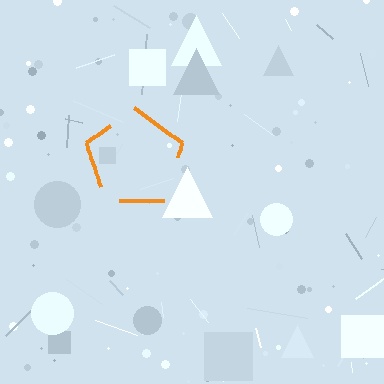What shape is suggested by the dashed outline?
The dashed outline suggests a pentagon.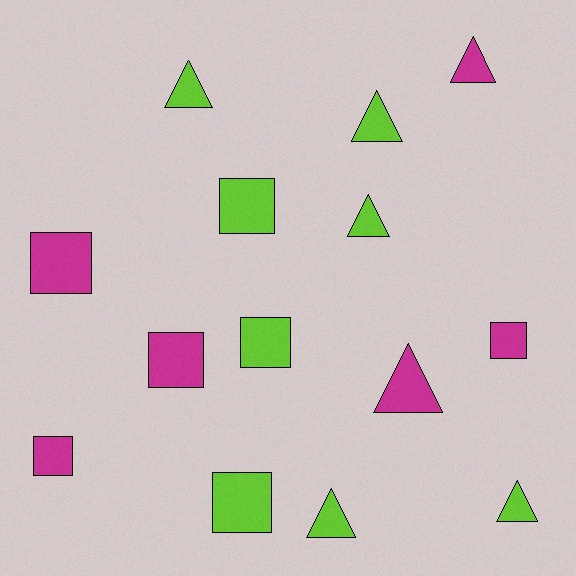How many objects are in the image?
There are 14 objects.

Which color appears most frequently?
Lime, with 8 objects.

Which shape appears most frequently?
Square, with 7 objects.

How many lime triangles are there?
There are 5 lime triangles.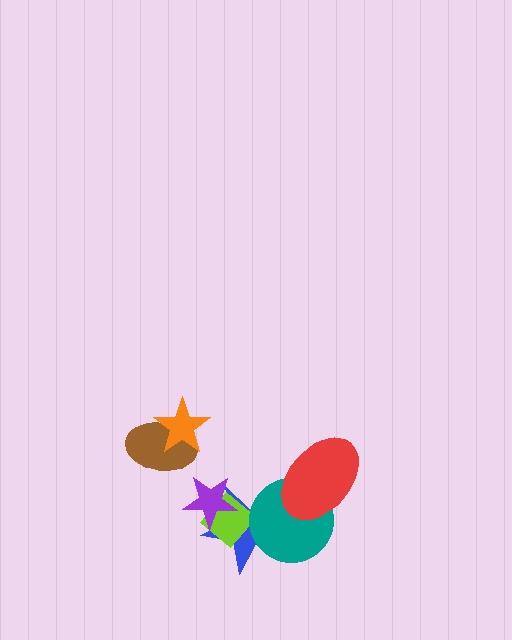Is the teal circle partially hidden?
Yes, it is partially covered by another shape.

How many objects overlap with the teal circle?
3 objects overlap with the teal circle.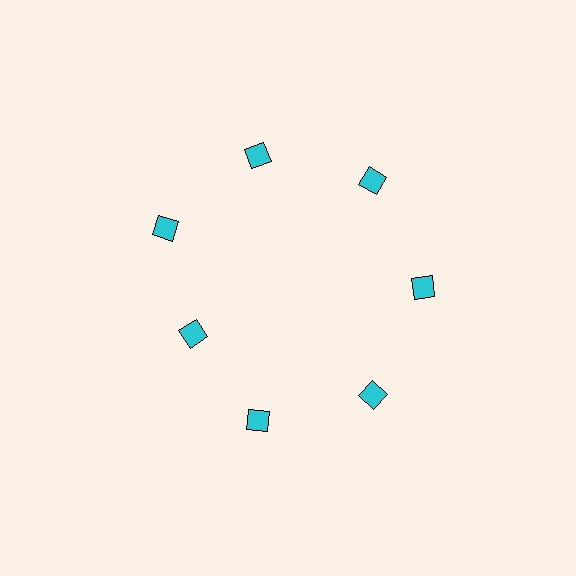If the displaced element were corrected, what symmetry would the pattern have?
It would have 7-fold rotational symmetry — the pattern would map onto itself every 51 degrees.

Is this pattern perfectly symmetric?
No. The 7 cyan diamonds are arranged in a ring, but one element near the 8 o'clock position is pulled inward toward the center, breaking the 7-fold rotational symmetry.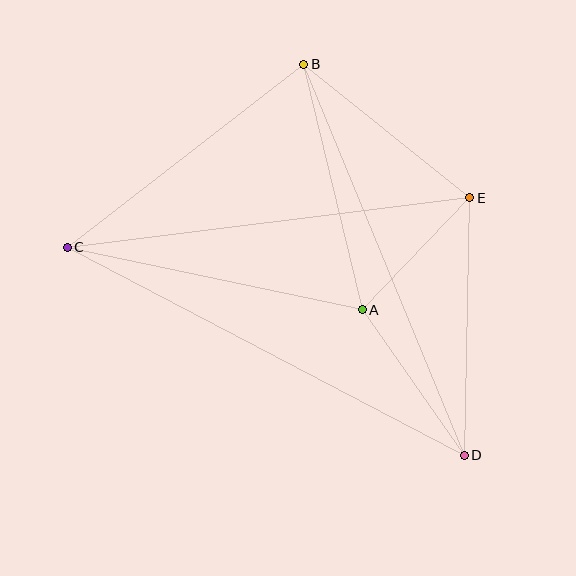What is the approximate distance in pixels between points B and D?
The distance between B and D is approximately 422 pixels.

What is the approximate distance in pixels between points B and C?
The distance between B and C is approximately 299 pixels.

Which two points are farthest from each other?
Points C and D are farthest from each other.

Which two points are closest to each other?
Points A and E are closest to each other.